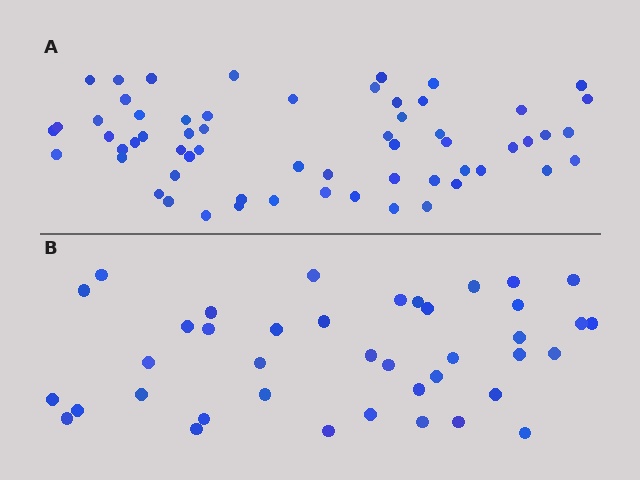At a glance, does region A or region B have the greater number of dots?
Region A (the top region) has more dots.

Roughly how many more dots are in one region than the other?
Region A has approximately 20 more dots than region B.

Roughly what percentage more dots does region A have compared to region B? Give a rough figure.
About 50% more.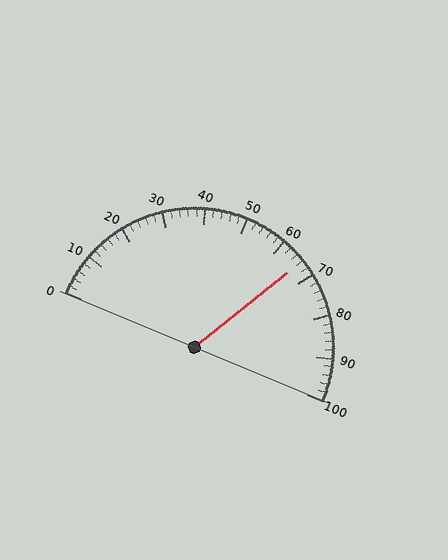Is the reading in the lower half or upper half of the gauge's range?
The reading is in the upper half of the range (0 to 100).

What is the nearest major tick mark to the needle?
The nearest major tick mark is 70.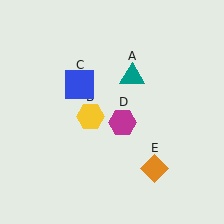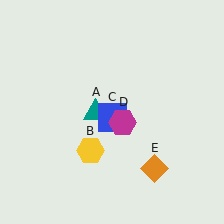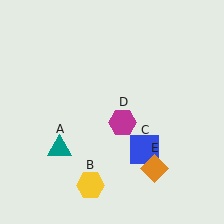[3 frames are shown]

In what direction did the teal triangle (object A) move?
The teal triangle (object A) moved down and to the left.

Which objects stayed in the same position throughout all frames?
Magenta hexagon (object D) and orange diamond (object E) remained stationary.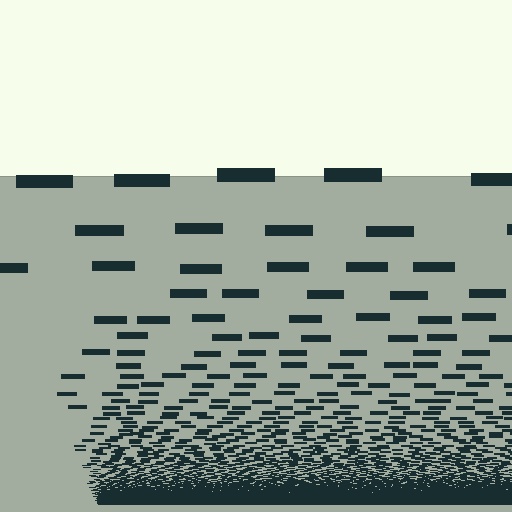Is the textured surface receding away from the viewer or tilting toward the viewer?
The surface appears to tilt toward the viewer. Texture elements get larger and sparser toward the top.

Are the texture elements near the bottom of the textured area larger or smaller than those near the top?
Smaller. The gradient is inverted — elements near the bottom are smaller and denser.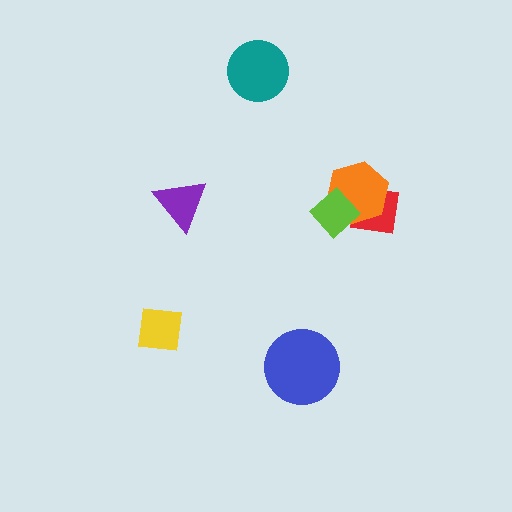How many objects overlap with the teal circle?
0 objects overlap with the teal circle.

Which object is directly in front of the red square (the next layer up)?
The orange hexagon is directly in front of the red square.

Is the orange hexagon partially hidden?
Yes, it is partially covered by another shape.